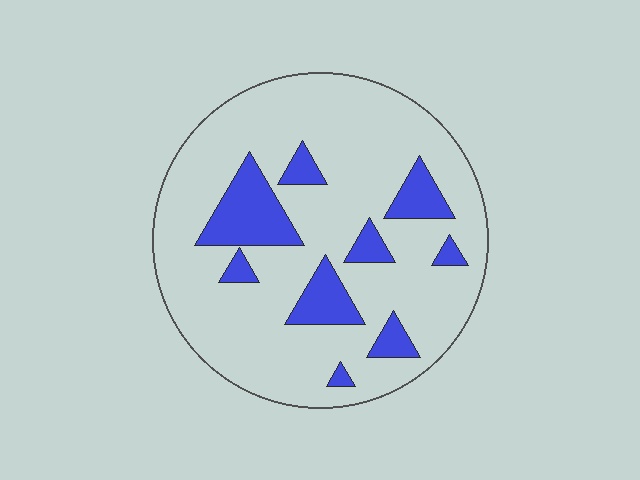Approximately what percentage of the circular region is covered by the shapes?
Approximately 20%.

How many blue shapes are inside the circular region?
9.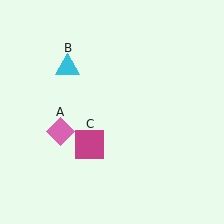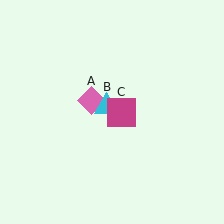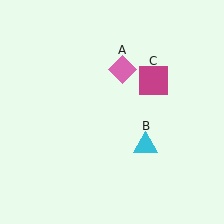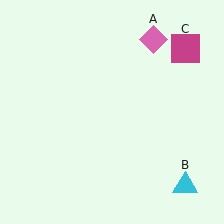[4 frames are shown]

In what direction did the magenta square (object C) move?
The magenta square (object C) moved up and to the right.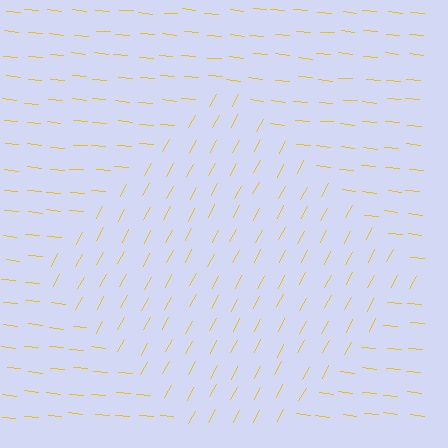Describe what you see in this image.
The image is filled with small yellow line segments. A diamond region in the image has lines oriented differently from the surrounding lines, creating a visible texture boundary.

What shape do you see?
I see a diamond.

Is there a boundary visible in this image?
Yes, there is a texture boundary formed by a change in line orientation.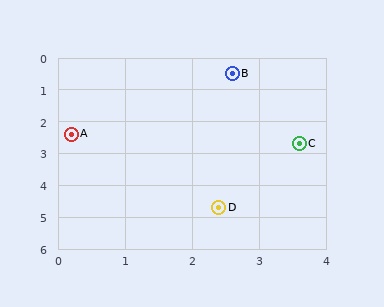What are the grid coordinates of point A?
Point A is at approximately (0.2, 2.4).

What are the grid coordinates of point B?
Point B is at approximately (2.6, 0.5).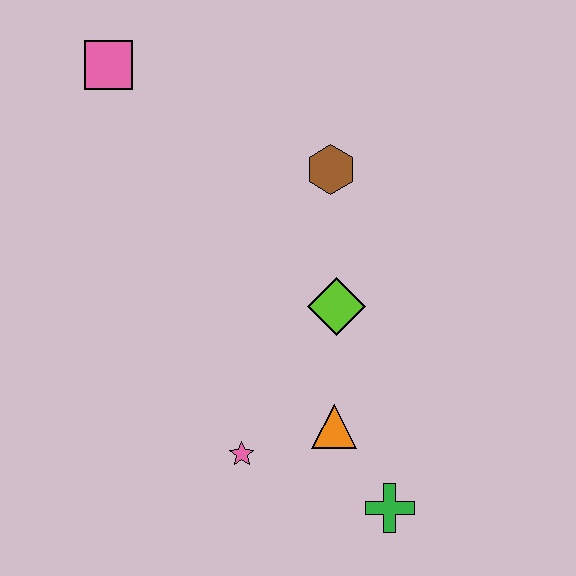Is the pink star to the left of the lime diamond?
Yes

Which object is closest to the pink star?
The orange triangle is closest to the pink star.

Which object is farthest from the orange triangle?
The pink square is farthest from the orange triangle.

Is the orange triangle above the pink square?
No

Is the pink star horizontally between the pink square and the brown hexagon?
Yes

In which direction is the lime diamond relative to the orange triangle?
The lime diamond is above the orange triangle.